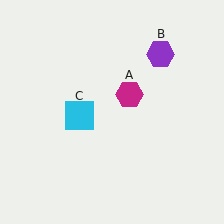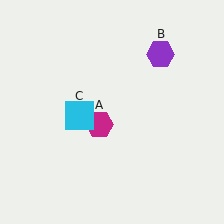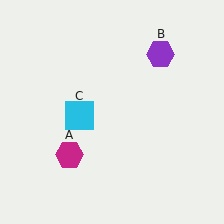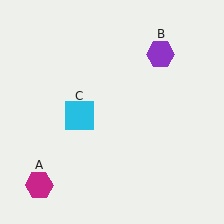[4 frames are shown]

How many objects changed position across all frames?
1 object changed position: magenta hexagon (object A).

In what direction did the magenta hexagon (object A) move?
The magenta hexagon (object A) moved down and to the left.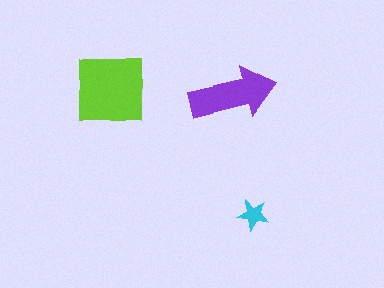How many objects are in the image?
There are 3 objects in the image.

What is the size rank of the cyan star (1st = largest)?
3rd.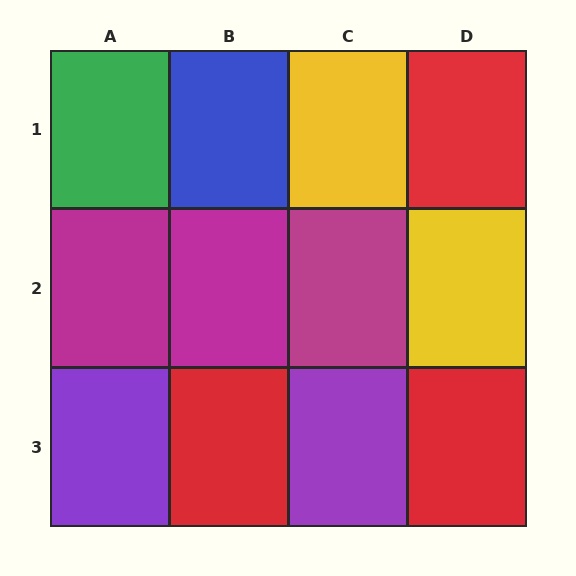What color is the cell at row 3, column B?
Red.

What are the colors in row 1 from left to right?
Green, blue, yellow, red.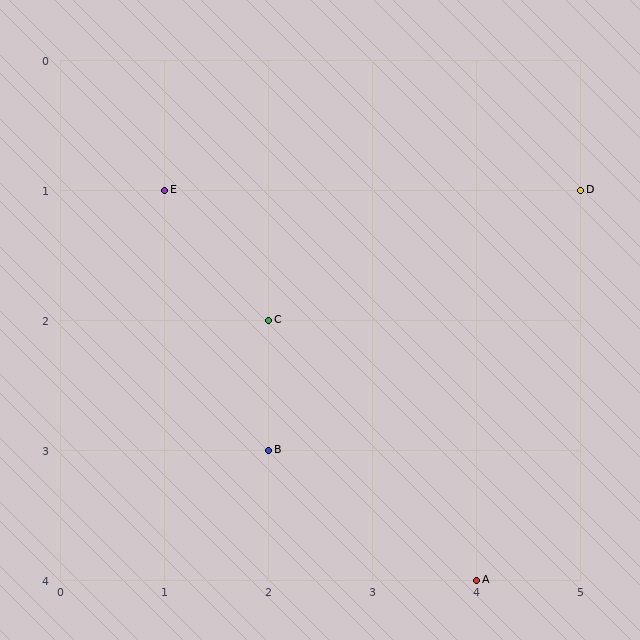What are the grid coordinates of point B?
Point B is at grid coordinates (2, 3).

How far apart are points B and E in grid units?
Points B and E are 1 column and 2 rows apart (about 2.2 grid units diagonally).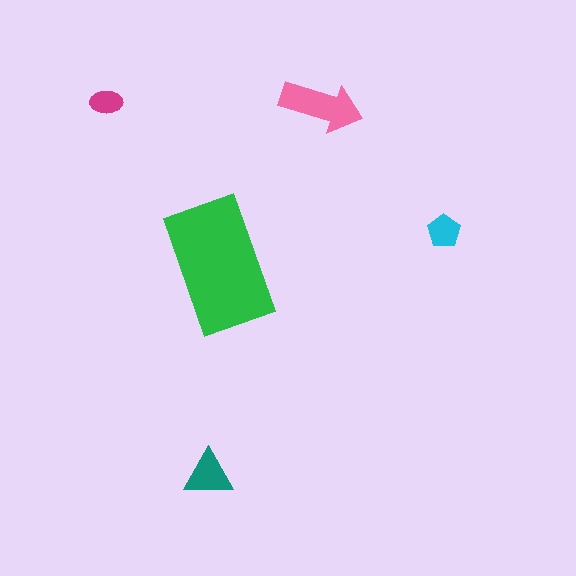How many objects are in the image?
There are 5 objects in the image.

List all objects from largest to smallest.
The green rectangle, the pink arrow, the teal triangle, the cyan pentagon, the magenta ellipse.